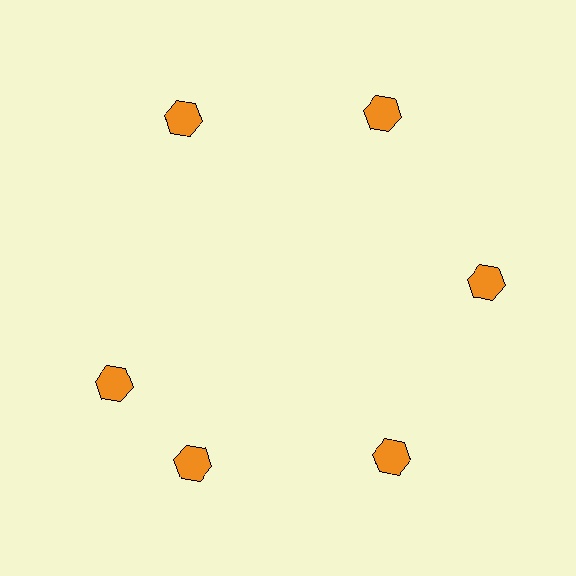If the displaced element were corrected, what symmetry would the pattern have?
It would have 6-fold rotational symmetry — the pattern would map onto itself every 60 degrees.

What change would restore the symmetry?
The symmetry would be restored by rotating it back into even spacing with its neighbors so that all 6 hexagons sit at equal angles and equal distance from the center.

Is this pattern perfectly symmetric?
No. The 6 orange hexagons are arranged in a ring, but one element near the 9 o'clock position is rotated out of alignment along the ring, breaking the 6-fold rotational symmetry.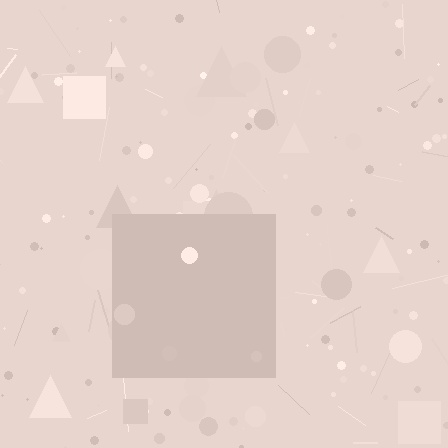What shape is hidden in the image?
A square is hidden in the image.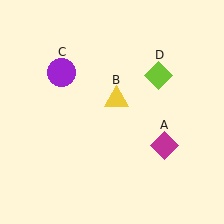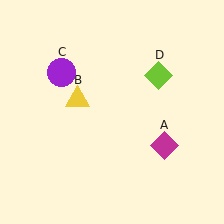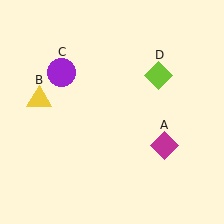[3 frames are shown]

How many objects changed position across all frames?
1 object changed position: yellow triangle (object B).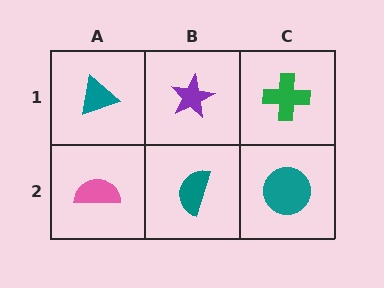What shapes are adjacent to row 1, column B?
A teal semicircle (row 2, column B), a teal triangle (row 1, column A), a green cross (row 1, column C).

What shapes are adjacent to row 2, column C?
A green cross (row 1, column C), a teal semicircle (row 2, column B).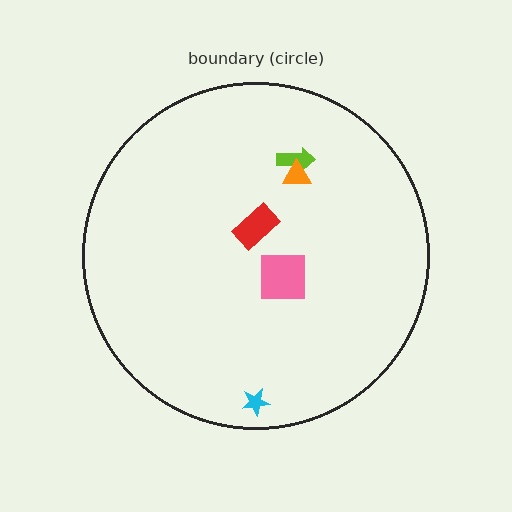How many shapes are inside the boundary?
5 inside, 0 outside.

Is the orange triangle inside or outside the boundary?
Inside.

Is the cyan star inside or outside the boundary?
Inside.